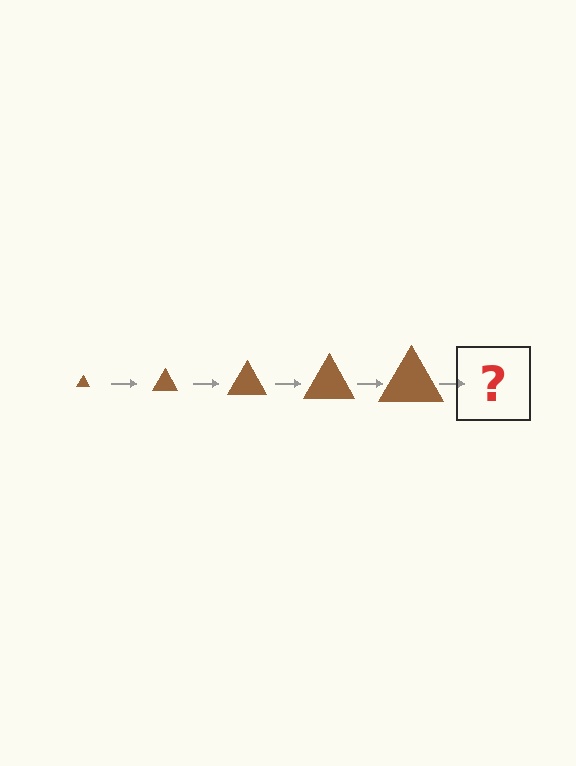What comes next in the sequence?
The next element should be a brown triangle, larger than the previous one.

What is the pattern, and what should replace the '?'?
The pattern is that the triangle gets progressively larger each step. The '?' should be a brown triangle, larger than the previous one.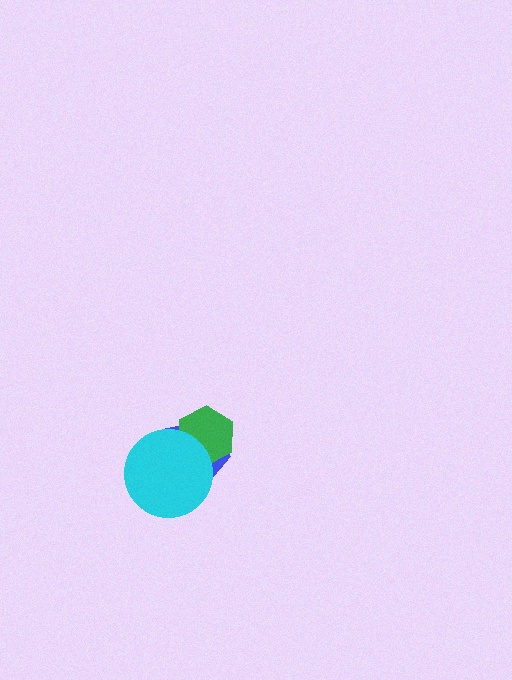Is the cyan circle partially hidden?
No, no other shape covers it.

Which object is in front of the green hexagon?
The cyan circle is in front of the green hexagon.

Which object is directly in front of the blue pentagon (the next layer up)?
The green hexagon is directly in front of the blue pentagon.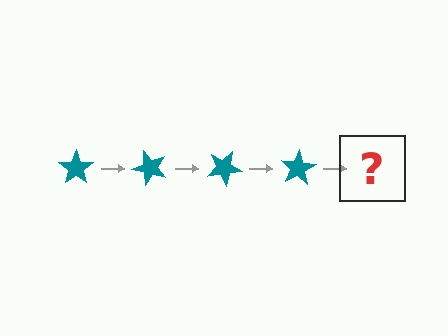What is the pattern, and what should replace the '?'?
The pattern is that the star rotates 50 degrees each step. The '?' should be a teal star rotated 200 degrees.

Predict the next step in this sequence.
The next step is a teal star rotated 200 degrees.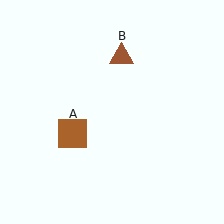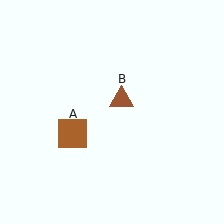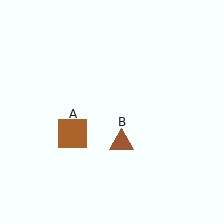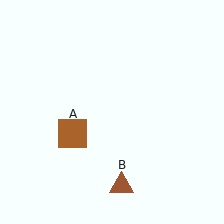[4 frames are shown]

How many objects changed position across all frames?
1 object changed position: brown triangle (object B).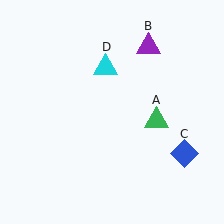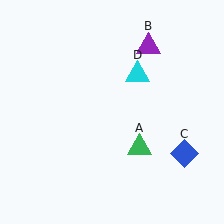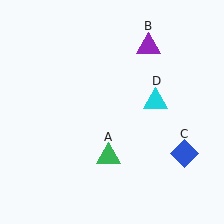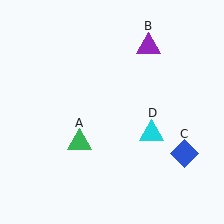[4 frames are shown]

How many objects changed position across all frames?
2 objects changed position: green triangle (object A), cyan triangle (object D).